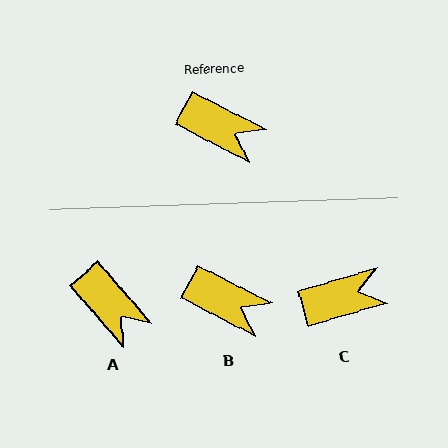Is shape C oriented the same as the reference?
No, it is off by about 44 degrees.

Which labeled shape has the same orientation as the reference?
B.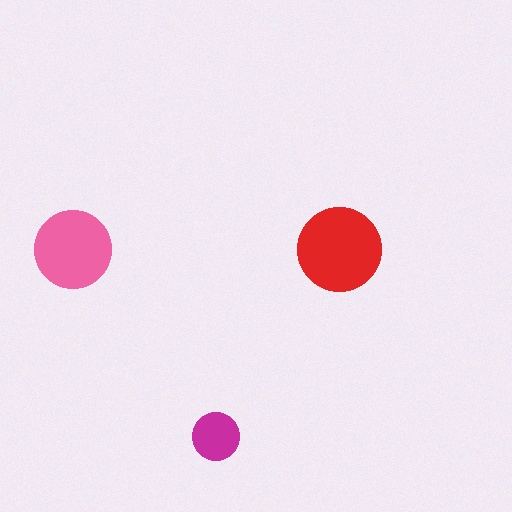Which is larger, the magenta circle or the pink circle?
The pink one.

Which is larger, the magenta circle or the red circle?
The red one.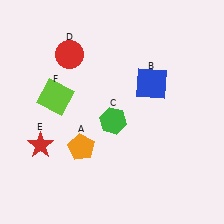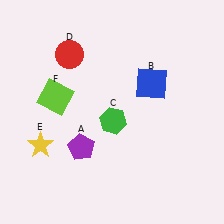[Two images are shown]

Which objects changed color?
A changed from orange to purple. E changed from red to yellow.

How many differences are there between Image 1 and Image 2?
There are 2 differences between the two images.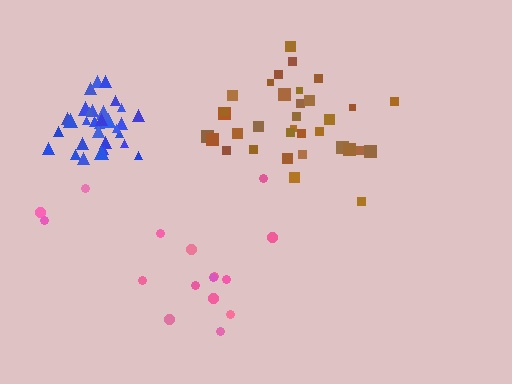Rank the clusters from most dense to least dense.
blue, brown, pink.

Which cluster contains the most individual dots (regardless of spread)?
Brown (34).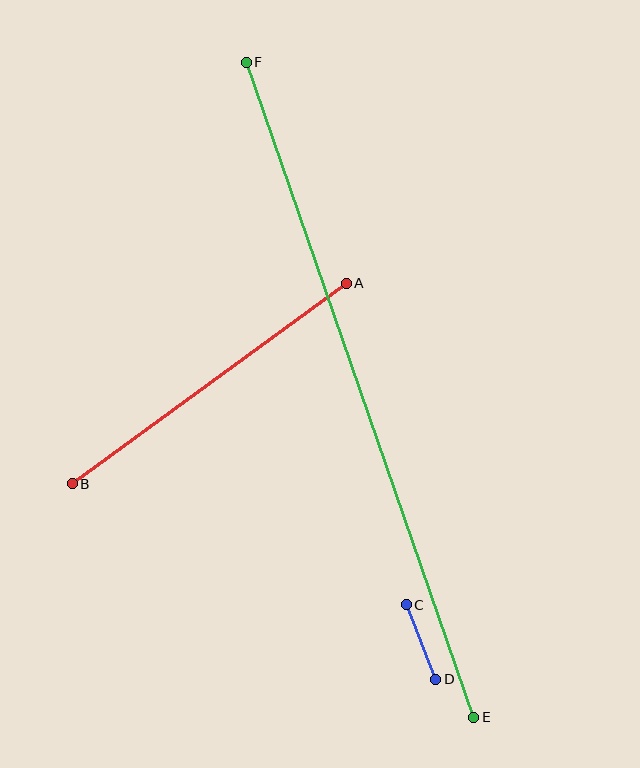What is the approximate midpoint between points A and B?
The midpoint is at approximately (209, 383) pixels.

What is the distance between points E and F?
The distance is approximately 693 pixels.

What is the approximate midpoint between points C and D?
The midpoint is at approximately (421, 642) pixels.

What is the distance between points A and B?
The distance is approximately 339 pixels.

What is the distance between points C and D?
The distance is approximately 80 pixels.